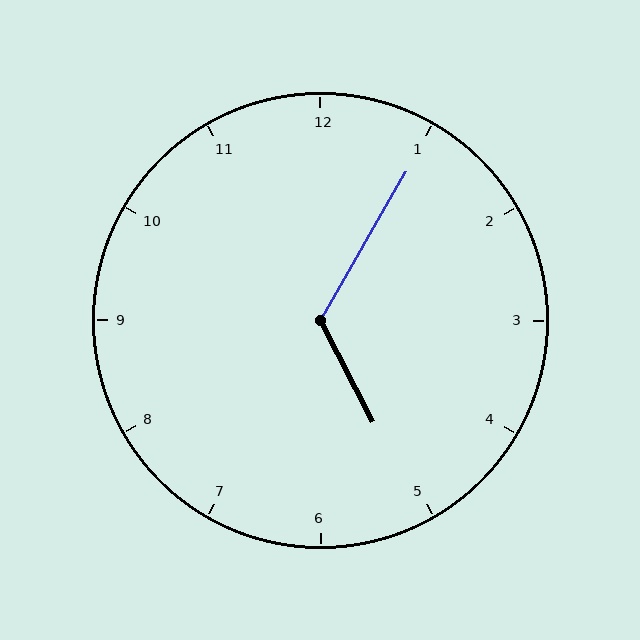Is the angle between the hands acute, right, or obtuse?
It is obtuse.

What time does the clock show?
5:05.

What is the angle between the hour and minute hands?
Approximately 122 degrees.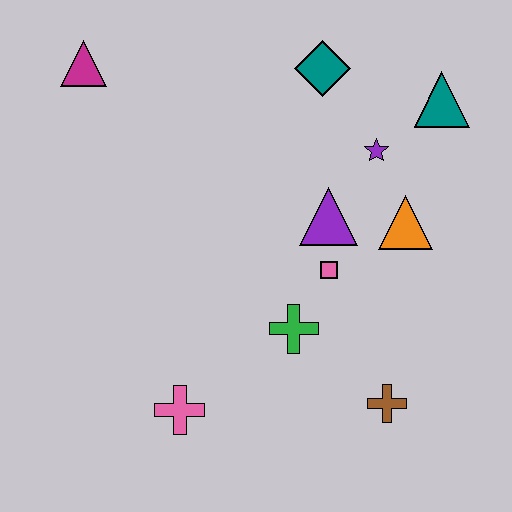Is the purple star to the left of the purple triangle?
No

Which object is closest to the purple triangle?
The pink square is closest to the purple triangle.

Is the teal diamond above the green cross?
Yes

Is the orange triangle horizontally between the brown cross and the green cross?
No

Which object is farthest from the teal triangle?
The pink cross is farthest from the teal triangle.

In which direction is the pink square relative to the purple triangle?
The pink square is below the purple triangle.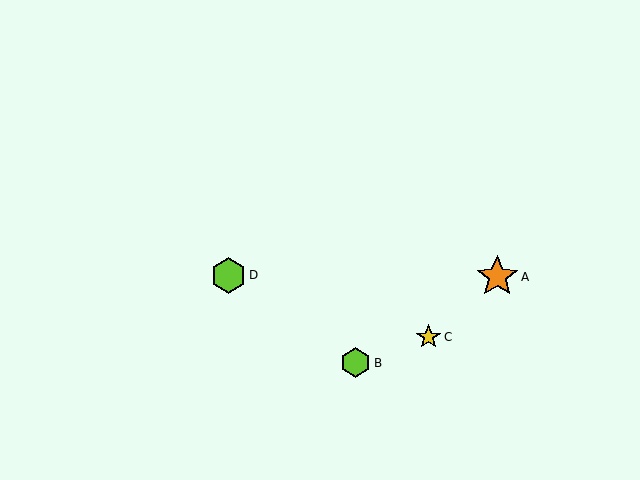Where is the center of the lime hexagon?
The center of the lime hexagon is at (228, 275).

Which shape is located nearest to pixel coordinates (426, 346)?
The yellow star (labeled C) at (428, 337) is nearest to that location.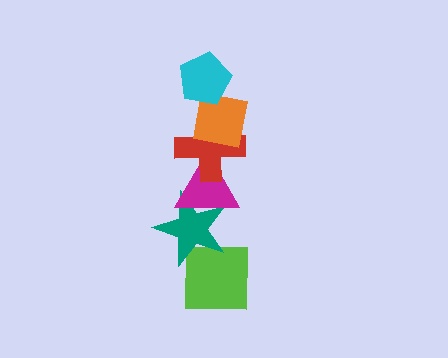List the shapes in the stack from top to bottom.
From top to bottom: the cyan pentagon, the orange square, the red cross, the magenta triangle, the teal star, the lime square.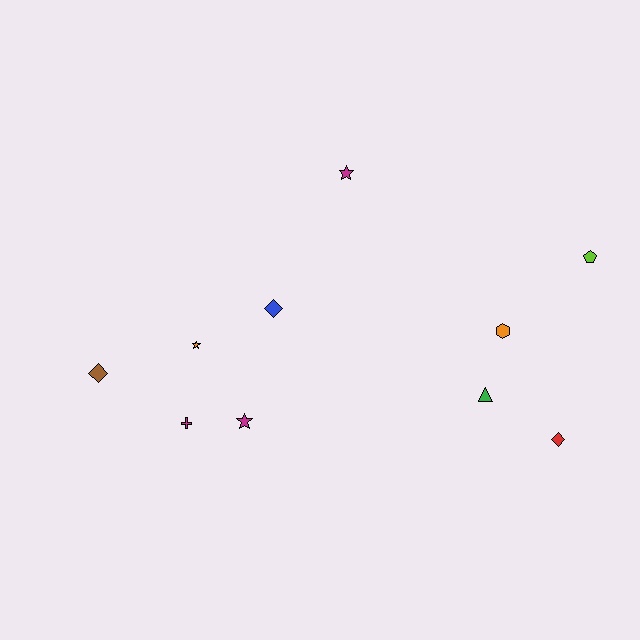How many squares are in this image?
There are no squares.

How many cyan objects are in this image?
There are no cyan objects.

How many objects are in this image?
There are 10 objects.